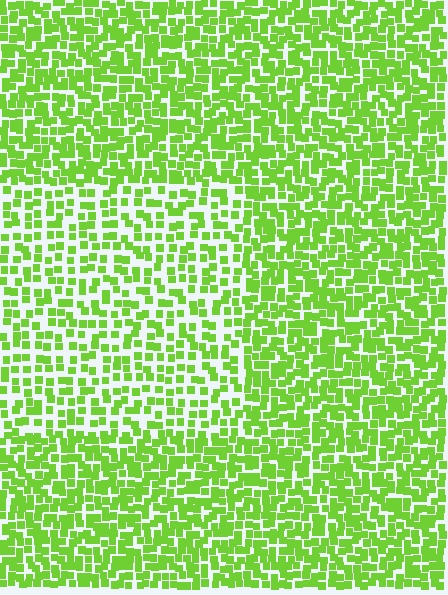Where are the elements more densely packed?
The elements are more densely packed outside the rectangle boundary.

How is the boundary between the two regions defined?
The boundary is defined by a change in element density (approximately 1.7x ratio). All elements are the same color, size, and shape.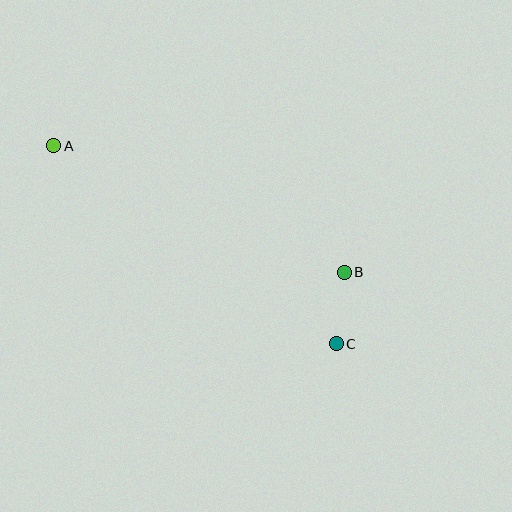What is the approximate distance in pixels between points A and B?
The distance between A and B is approximately 316 pixels.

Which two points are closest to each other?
Points B and C are closest to each other.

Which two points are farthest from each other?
Points A and C are farthest from each other.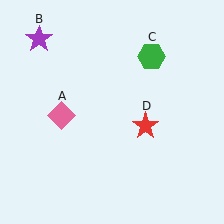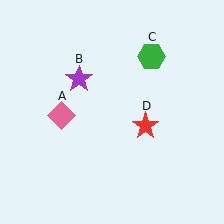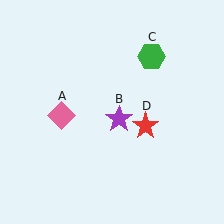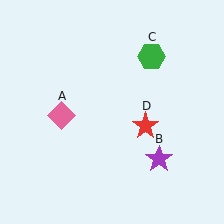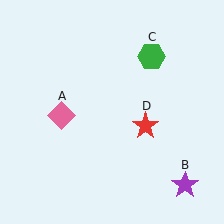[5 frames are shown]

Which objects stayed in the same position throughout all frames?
Pink diamond (object A) and green hexagon (object C) and red star (object D) remained stationary.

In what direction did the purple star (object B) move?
The purple star (object B) moved down and to the right.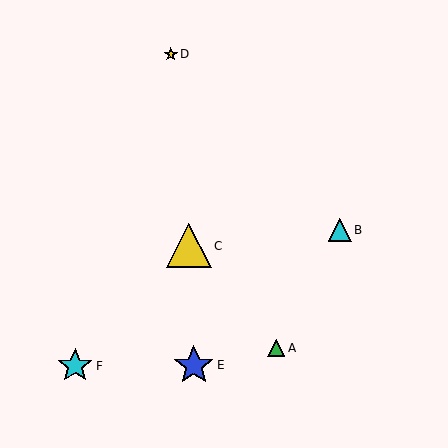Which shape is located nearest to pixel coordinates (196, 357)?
The blue star (labeled E) at (194, 365) is nearest to that location.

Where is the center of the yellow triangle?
The center of the yellow triangle is at (189, 246).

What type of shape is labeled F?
Shape F is a cyan star.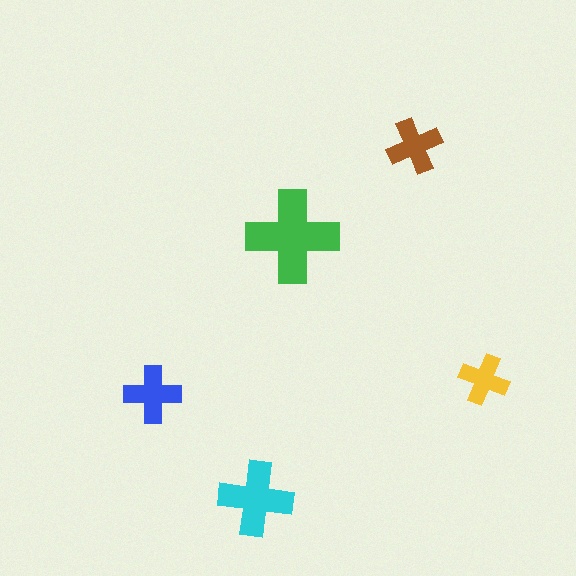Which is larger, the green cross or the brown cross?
The green one.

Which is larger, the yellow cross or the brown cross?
The brown one.